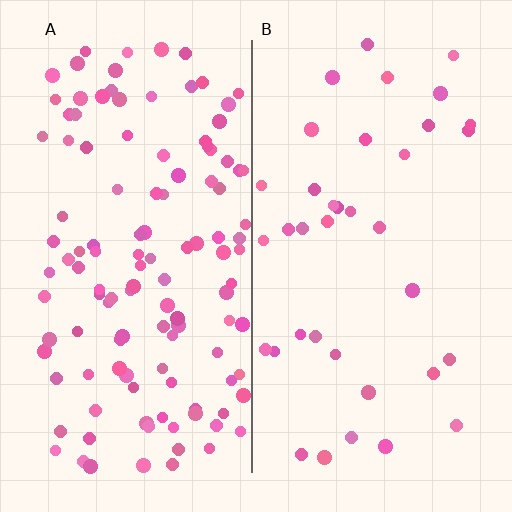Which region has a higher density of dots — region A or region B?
A (the left).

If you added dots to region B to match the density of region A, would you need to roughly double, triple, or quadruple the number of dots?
Approximately triple.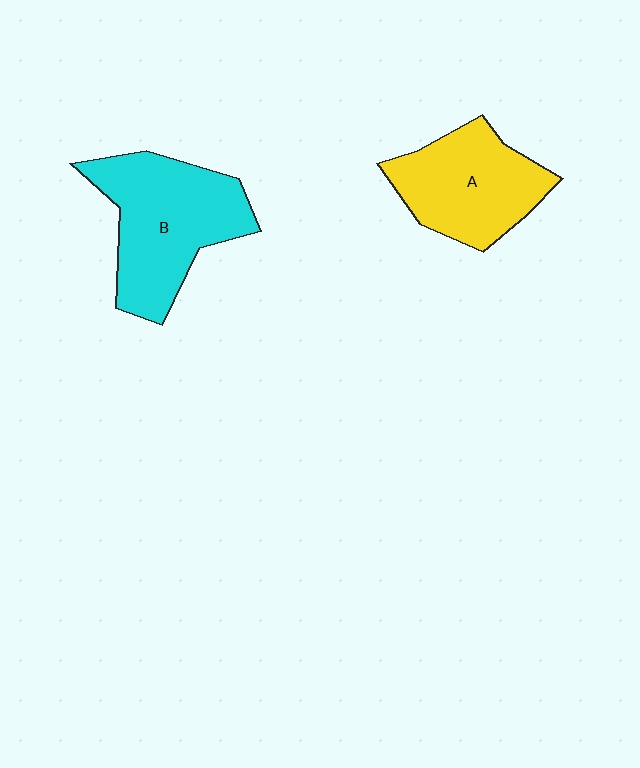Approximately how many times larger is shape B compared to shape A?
Approximately 1.2 times.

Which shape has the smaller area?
Shape A (yellow).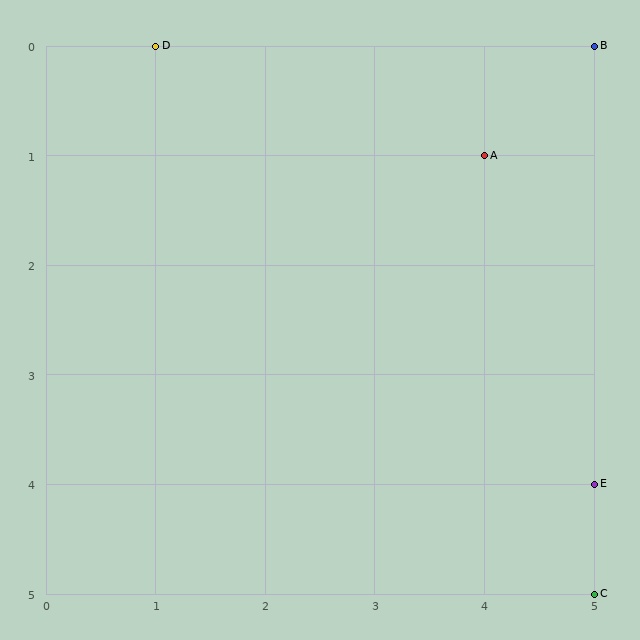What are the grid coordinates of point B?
Point B is at grid coordinates (5, 0).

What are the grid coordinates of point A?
Point A is at grid coordinates (4, 1).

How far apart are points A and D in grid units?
Points A and D are 3 columns and 1 row apart (about 3.2 grid units diagonally).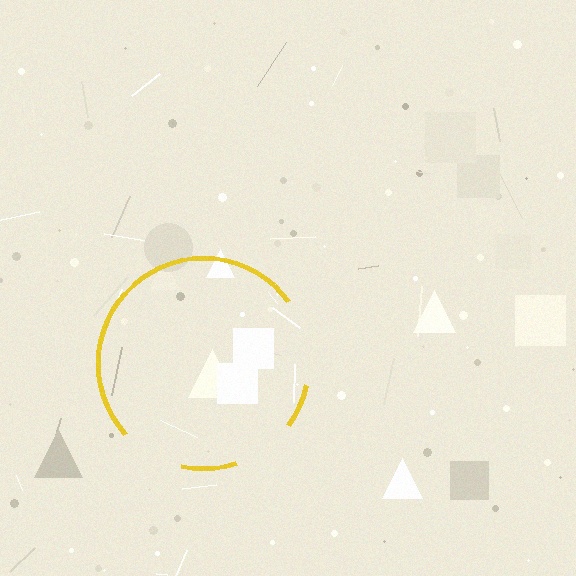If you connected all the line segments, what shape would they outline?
They would outline a circle.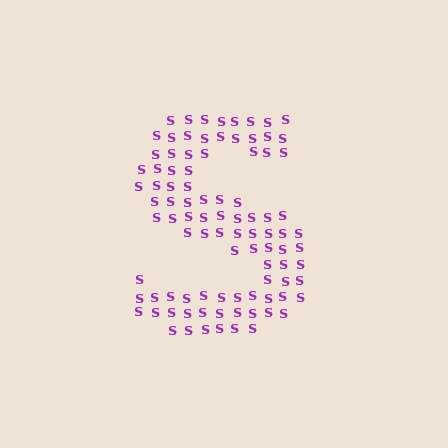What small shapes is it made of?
It is made of small letter S's.